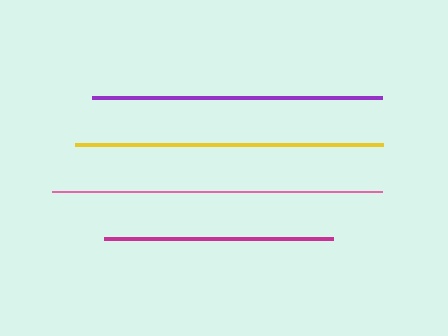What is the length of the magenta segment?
The magenta segment is approximately 229 pixels long.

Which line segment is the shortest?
The magenta line is the shortest at approximately 229 pixels.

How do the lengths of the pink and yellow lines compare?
The pink and yellow lines are approximately the same length.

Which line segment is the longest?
The pink line is the longest at approximately 330 pixels.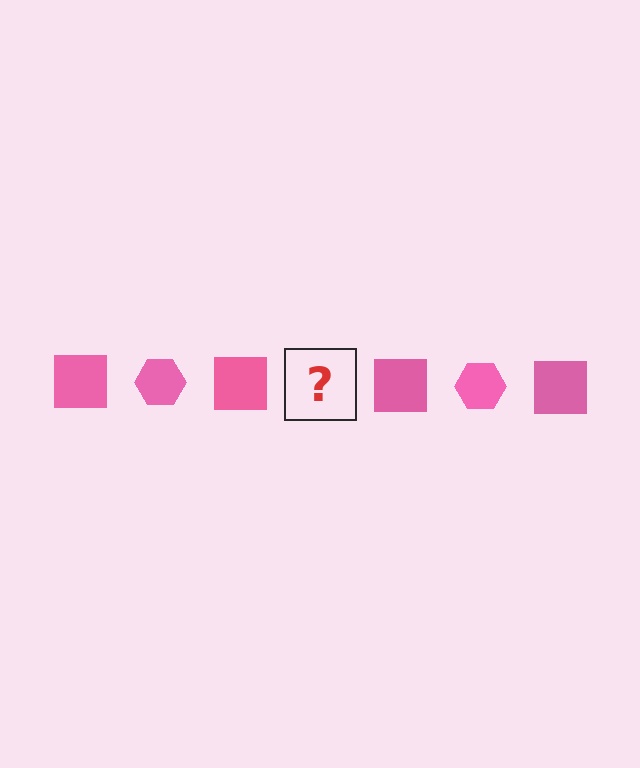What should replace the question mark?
The question mark should be replaced with a pink hexagon.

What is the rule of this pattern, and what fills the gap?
The rule is that the pattern cycles through square, hexagon shapes in pink. The gap should be filled with a pink hexagon.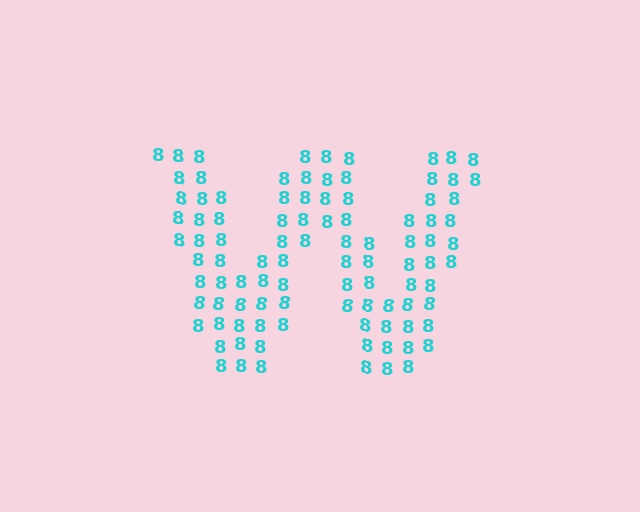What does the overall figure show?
The overall figure shows the letter W.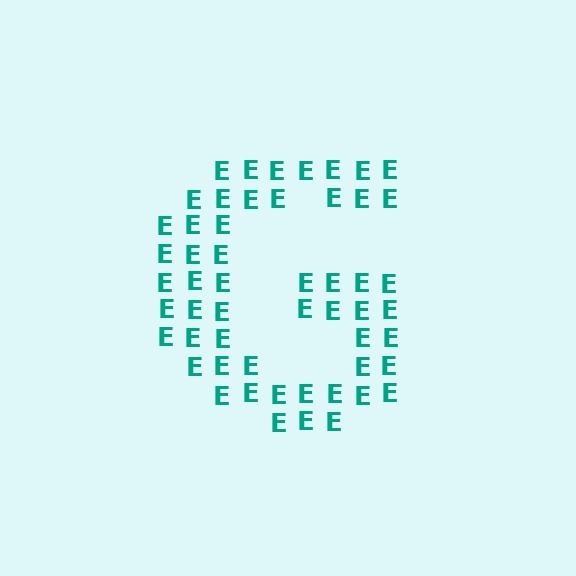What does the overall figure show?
The overall figure shows the letter G.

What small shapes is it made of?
It is made of small letter E's.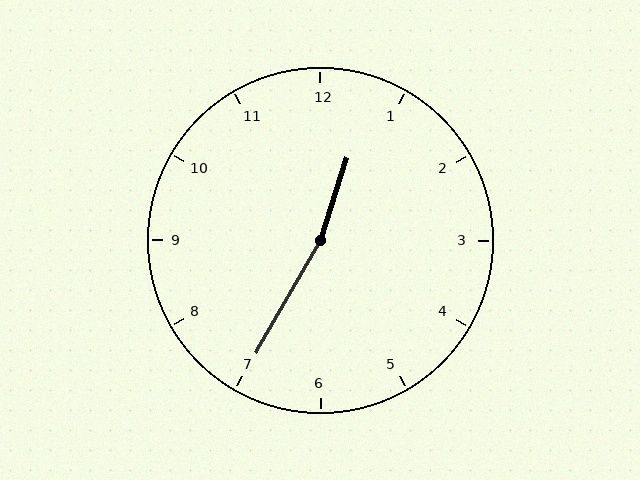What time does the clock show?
12:35.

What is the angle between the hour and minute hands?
Approximately 168 degrees.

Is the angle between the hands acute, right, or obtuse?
It is obtuse.